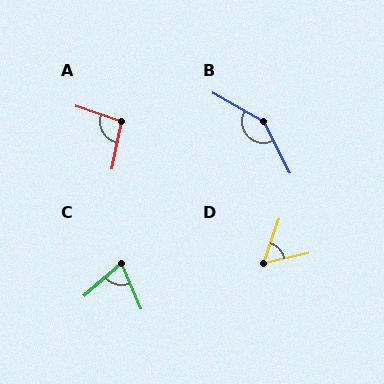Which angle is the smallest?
D, at approximately 58 degrees.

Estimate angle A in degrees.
Approximately 98 degrees.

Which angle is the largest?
B, at approximately 146 degrees.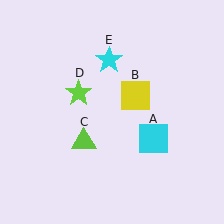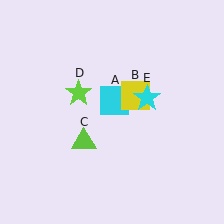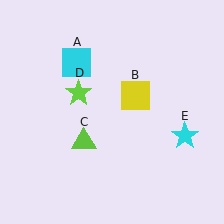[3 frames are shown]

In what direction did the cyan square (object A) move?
The cyan square (object A) moved up and to the left.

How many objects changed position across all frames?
2 objects changed position: cyan square (object A), cyan star (object E).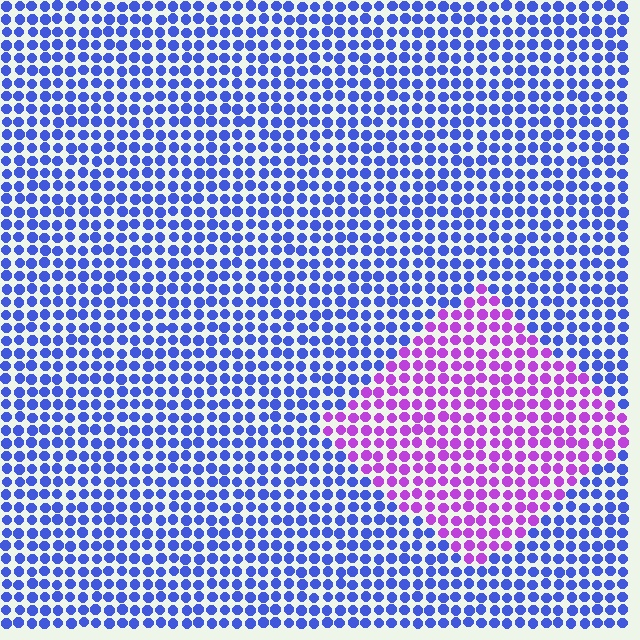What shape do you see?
I see a diamond.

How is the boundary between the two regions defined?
The boundary is defined purely by a slight shift in hue (about 58 degrees). Spacing, size, and orientation are identical on both sides.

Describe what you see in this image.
The image is filled with small blue elements in a uniform arrangement. A diamond-shaped region is visible where the elements are tinted to a slightly different hue, forming a subtle color boundary.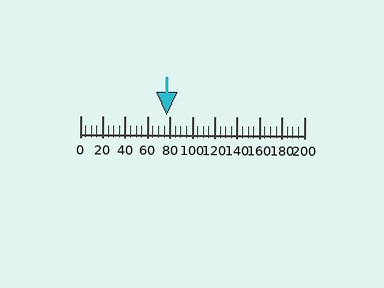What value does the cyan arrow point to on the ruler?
The cyan arrow points to approximately 77.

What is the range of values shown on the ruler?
The ruler shows values from 0 to 200.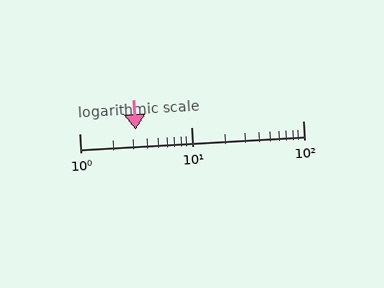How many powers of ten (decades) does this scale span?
The scale spans 2 decades, from 1 to 100.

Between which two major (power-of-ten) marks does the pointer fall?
The pointer is between 1 and 10.